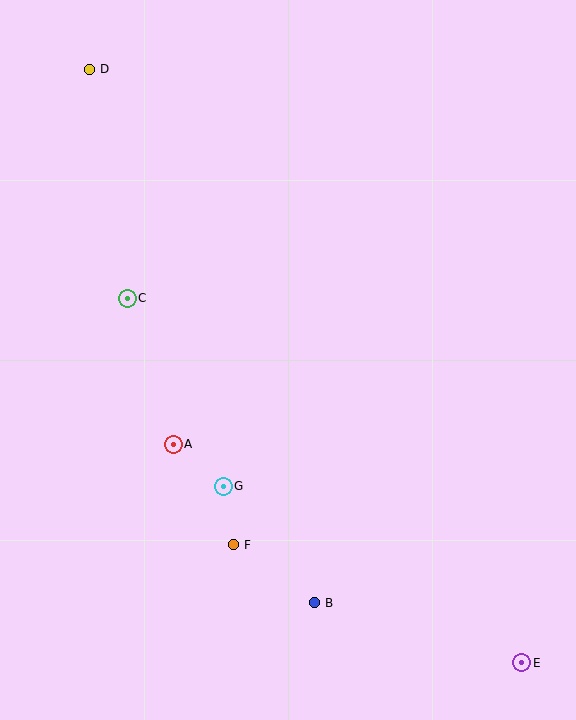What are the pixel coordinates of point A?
Point A is at (173, 444).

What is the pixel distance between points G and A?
The distance between G and A is 65 pixels.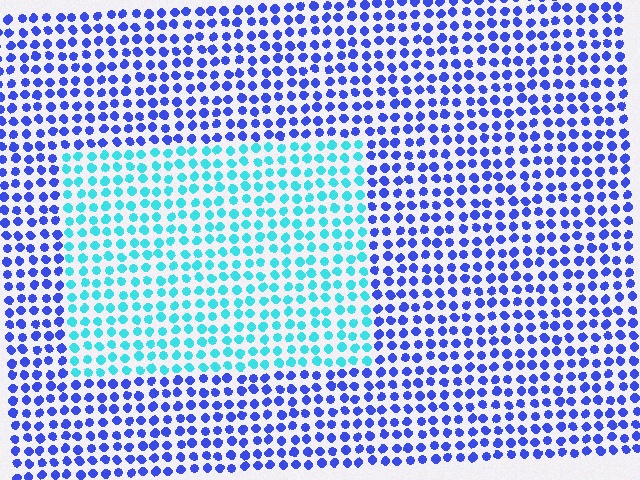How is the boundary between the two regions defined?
The boundary is defined purely by a slight shift in hue (about 53 degrees). Spacing, size, and orientation are identical on both sides.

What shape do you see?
I see a rectangle.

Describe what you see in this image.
The image is filled with small blue elements in a uniform arrangement. A rectangle-shaped region is visible where the elements are tinted to a slightly different hue, forming a subtle color boundary.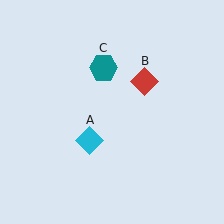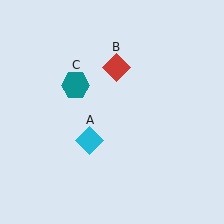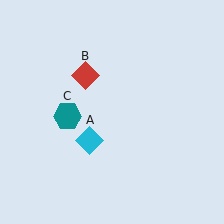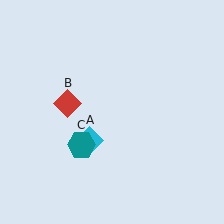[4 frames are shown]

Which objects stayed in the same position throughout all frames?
Cyan diamond (object A) remained stationary.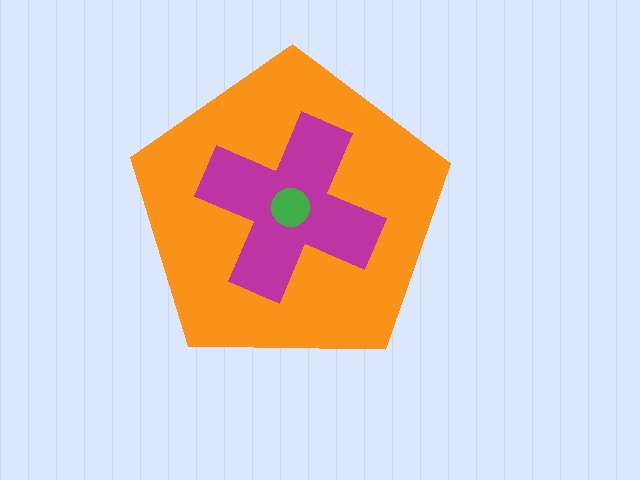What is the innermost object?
The green circle.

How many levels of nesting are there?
3.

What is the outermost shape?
The orange pentagon.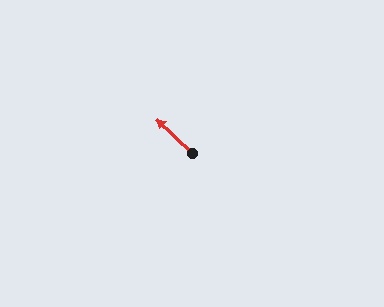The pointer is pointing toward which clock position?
Roughly 10 o'clock.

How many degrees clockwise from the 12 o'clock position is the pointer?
Approximately 314 degrees.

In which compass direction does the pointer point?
Northwest.